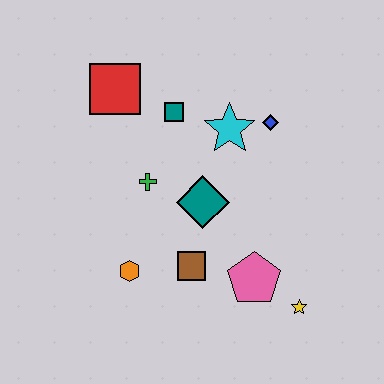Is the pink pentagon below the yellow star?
No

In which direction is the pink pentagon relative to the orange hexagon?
The pink pentagon is to the right of the orange hexagon.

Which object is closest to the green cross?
The teal diamond is closest to the green cross.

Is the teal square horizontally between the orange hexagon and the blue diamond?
Yes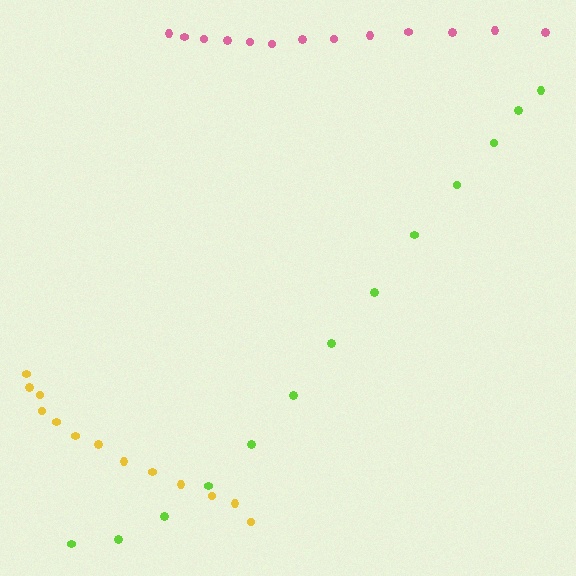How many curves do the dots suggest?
There are 3 distinct paths.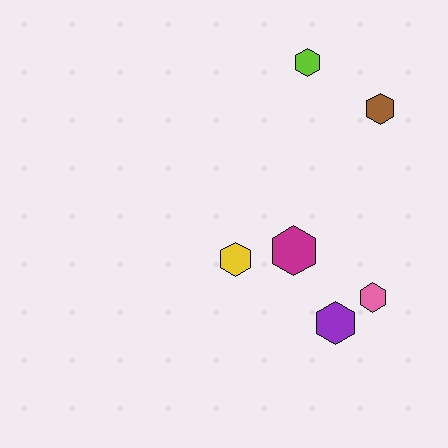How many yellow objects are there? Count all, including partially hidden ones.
There is 1 yellow object.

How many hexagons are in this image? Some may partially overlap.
There are 6 hexagons.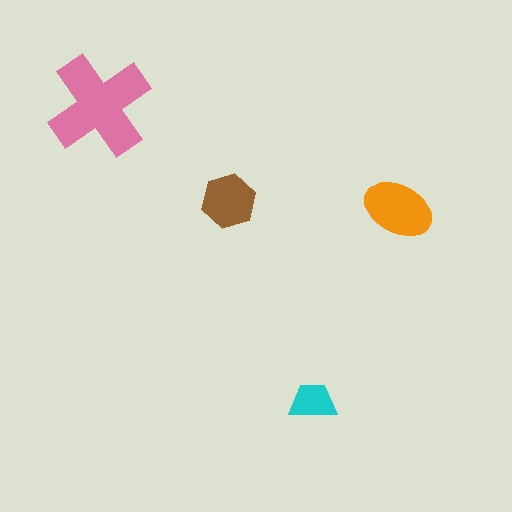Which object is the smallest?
The cyan trapezoid.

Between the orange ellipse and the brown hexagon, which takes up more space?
The orange ellipse.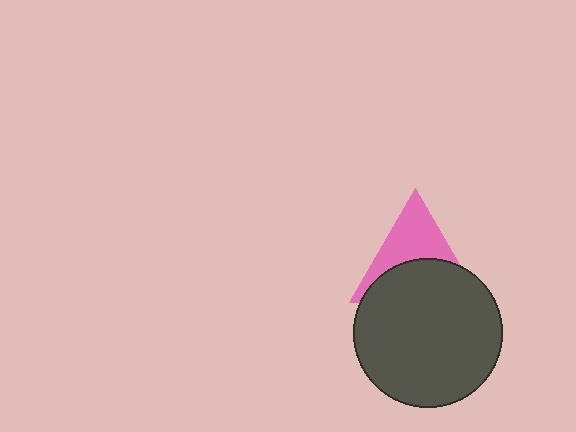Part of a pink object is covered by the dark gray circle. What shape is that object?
It is a triangle.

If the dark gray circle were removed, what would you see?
You would see the complete pink triangle.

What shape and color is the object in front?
The object in front is a dark gray circle.